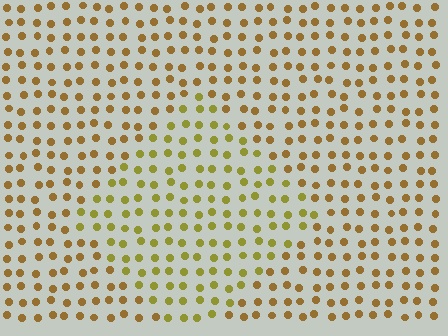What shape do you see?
I see a diamond.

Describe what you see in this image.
The image is filled with small brown elements in a uniform arrangement. A diamond-shaped region is visible where the elements are tinted to a slightly different hue, forming a subtle color boundary.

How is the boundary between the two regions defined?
The boundary is defined purely by a slight shift in hue (about 27 degrees). Spacing, size, and orientation are identical on both sides.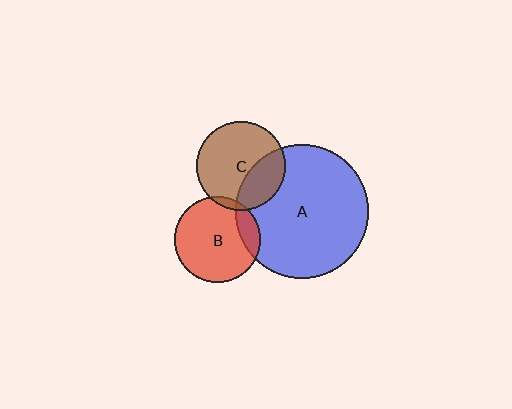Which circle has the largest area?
Circle A (blue).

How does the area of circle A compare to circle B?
Approximately 2.4 times.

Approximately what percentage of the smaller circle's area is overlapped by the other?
Approximately 30%.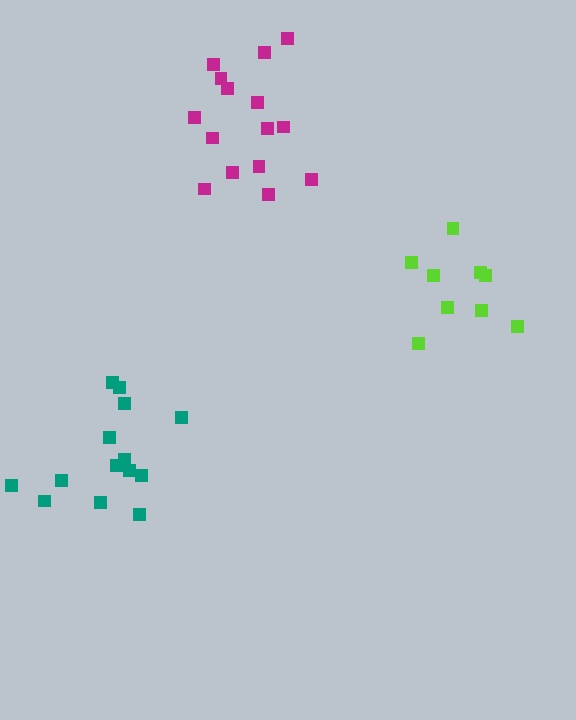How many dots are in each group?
Group 1: 15 dots, Group 2: 9 dots, Group 3: 14 dots (38 total).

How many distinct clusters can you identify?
There are 3 distinct clusters.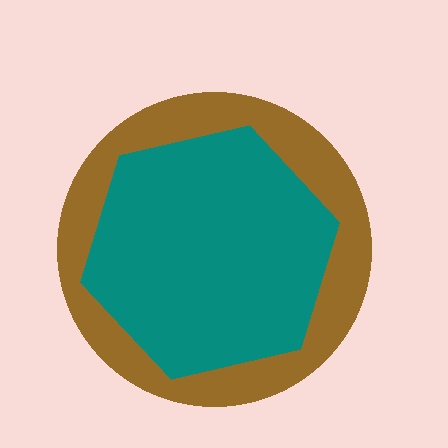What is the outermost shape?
The brown circle.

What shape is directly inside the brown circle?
The teal hexagon.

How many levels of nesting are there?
2.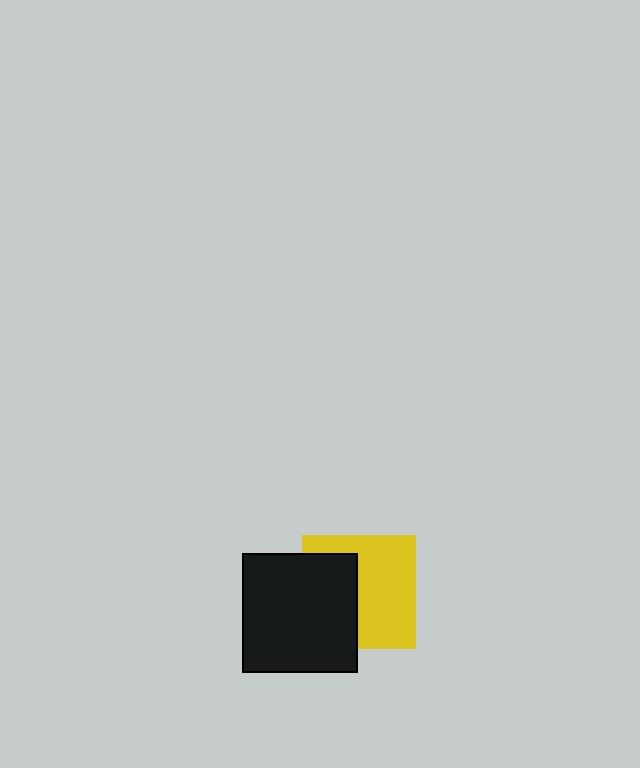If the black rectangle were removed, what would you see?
You would see the complete yellow square.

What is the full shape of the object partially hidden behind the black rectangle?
The partially hidden object is a yellow square.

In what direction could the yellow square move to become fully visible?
The yellow square could move right. That would shift it out from behind the black rectangle entirely.